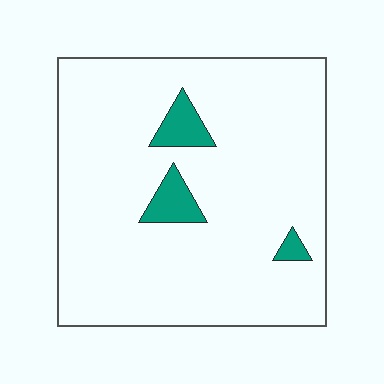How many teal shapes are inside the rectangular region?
3.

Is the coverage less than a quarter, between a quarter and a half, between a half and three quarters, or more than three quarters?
Less than a quarter.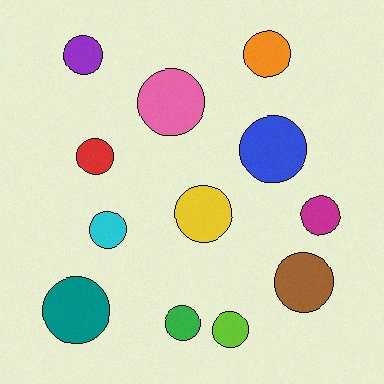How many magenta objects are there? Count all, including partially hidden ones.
There is 1 magenta object.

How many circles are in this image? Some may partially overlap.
There are 12 circles.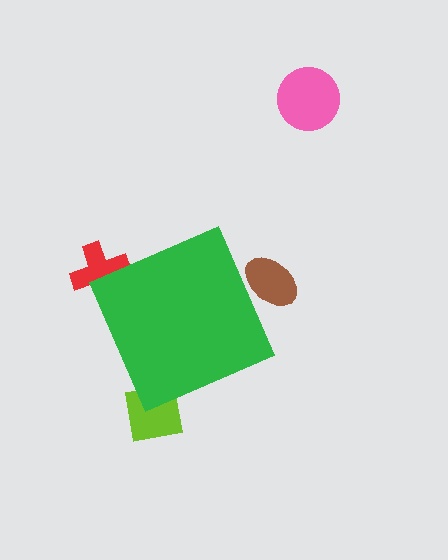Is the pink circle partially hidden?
No, the pink circle is fully visible.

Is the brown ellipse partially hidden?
Yes, the brown ellipse is partially hidden behind the green diamond.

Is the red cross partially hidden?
Yes, the red cross is partially hidden behind the green diamond.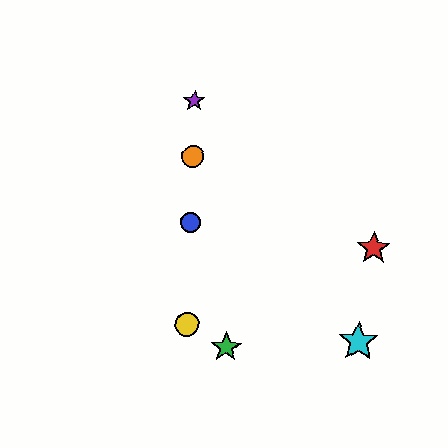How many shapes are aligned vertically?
4 shapes (the blue circle, the yellow circle, the purple star, the orange circle) are aligned vertically.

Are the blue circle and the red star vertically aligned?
No, the blue circle is at x≈190 and the red star is at x≈374.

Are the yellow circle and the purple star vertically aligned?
Yes, both are at x≈187.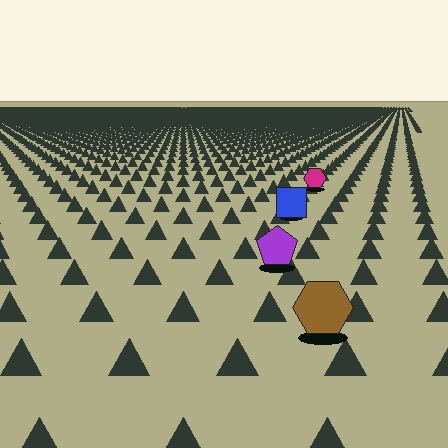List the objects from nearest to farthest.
From nearest to farthest: the brown hexagon, the purple pentagon, the blue square, the magenta hexagon.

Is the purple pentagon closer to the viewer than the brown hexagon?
No. The brown hexagon is closer — you can tell from the texture gradient: the ground texture is coarser near it.